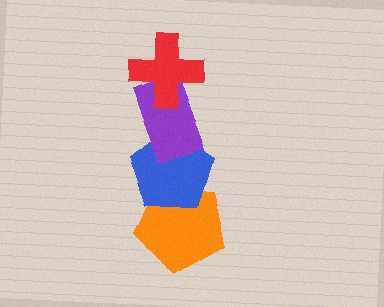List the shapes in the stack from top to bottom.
From top to bottom: the red cross, the purple rectangle, the blue pentagon, the orange pentagon.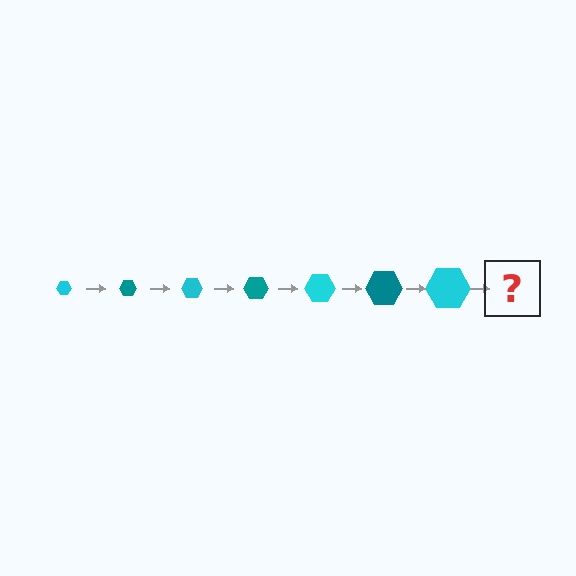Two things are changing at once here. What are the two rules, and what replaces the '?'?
The two rules are that the hexagon grows larger each step and the color cycles through cyan and teal. The '?' should be a teal hexagon, larger than the previous one.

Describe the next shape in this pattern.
It should be a teal hexagon, larger than the previous one.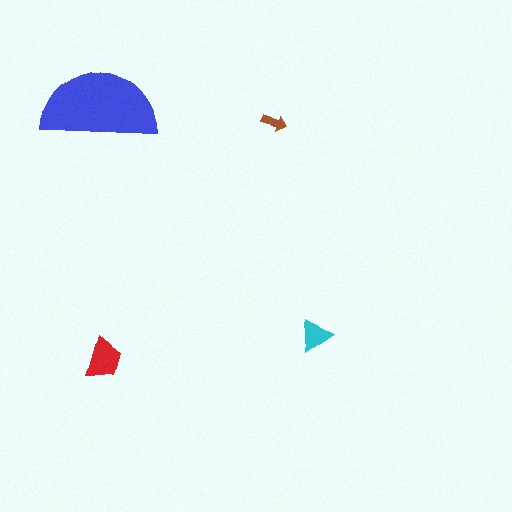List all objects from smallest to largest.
The brown arrow, the cyan triangle, the red trapezoid, the blue semicircle.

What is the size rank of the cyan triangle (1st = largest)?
3rd.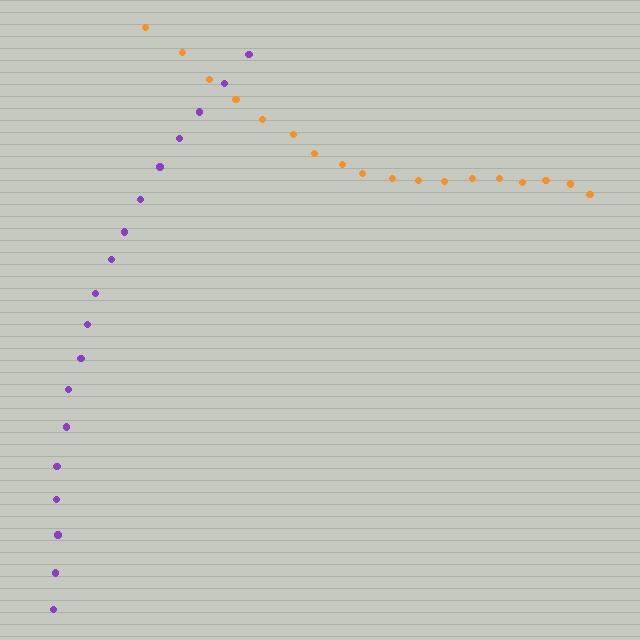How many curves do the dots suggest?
There are 2 distinct paths.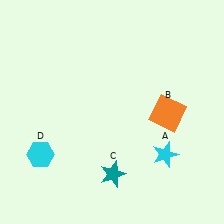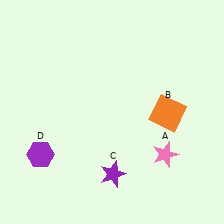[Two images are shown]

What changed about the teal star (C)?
In Image 1, C is teal. In Image 2, it changed to purple.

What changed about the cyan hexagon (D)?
In Image 1, D is cyan. In Image 2, it changed to purple.